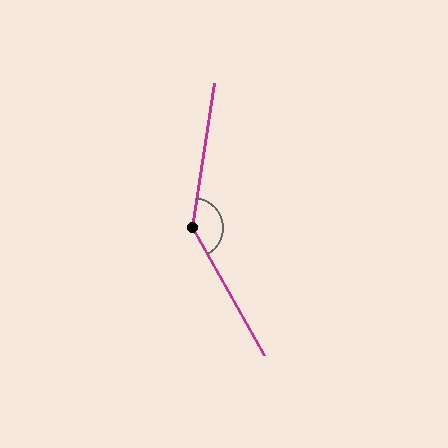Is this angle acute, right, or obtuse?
It is obtuse.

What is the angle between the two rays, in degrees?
Approximately 142 degrees.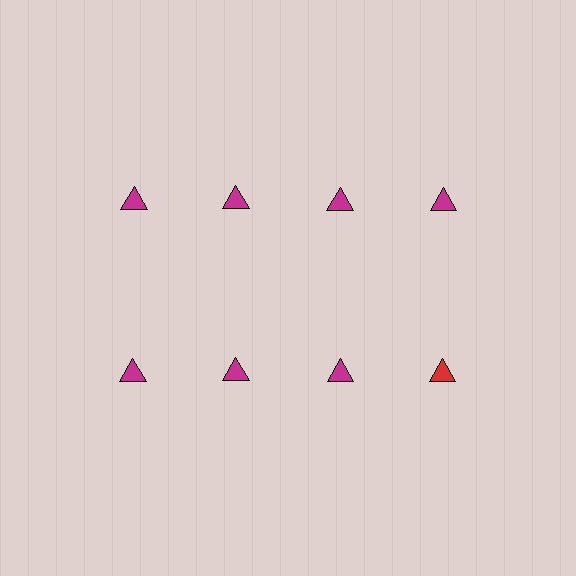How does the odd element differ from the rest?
It has a different color: red instead of magenta.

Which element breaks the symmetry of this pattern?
The red triangle in the second row, second from right column breaks the symmetry. All other shapes are magenta triangles.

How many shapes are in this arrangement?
There are 8 shapes arranged in a grid pattern.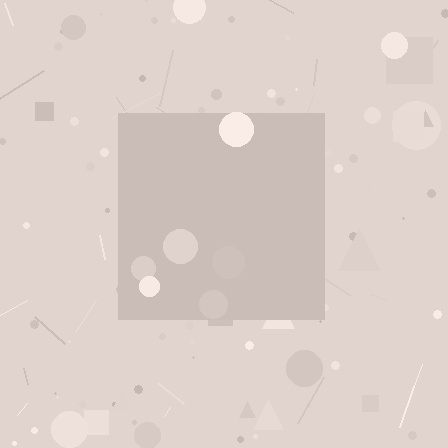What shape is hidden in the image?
A square is hidden in the image.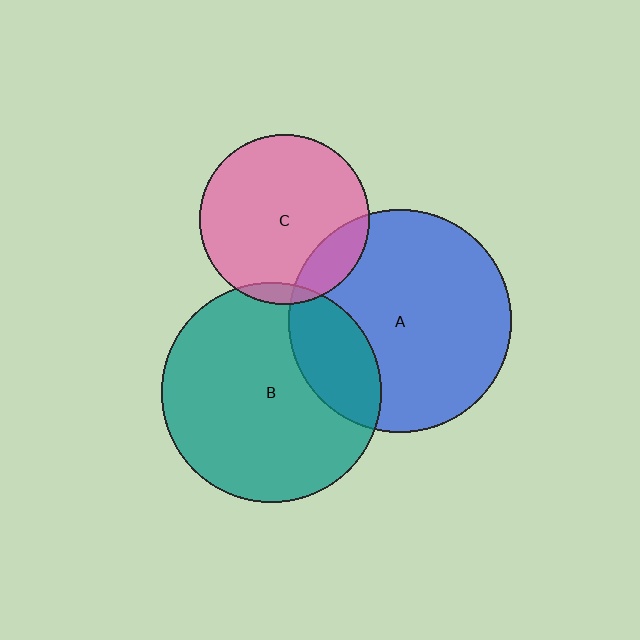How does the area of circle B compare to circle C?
Approximately 1.7 times.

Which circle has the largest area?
Circle A (blue).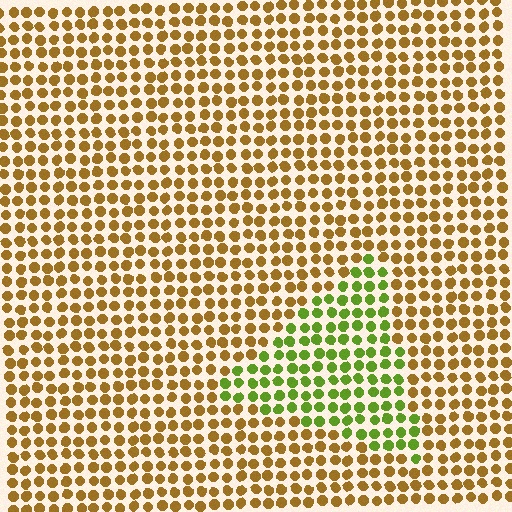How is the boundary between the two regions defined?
The boundary is defined purely by a slight shift in hue (about 53 degrees). Spacing, size, and orientation are identical on both sides.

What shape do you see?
I see a triangle.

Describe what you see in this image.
The image is filled with small brown elements in a uniform arrangement. A triangle-shaped region is visible where the elements are tinted to a slightly different hue, forming a subtle color boundary.